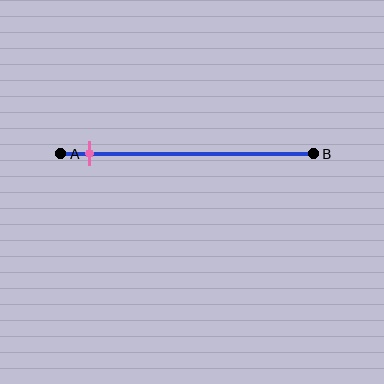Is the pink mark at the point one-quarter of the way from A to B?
No, the mark is at about 10% from A, not at the 25% one-quarter point.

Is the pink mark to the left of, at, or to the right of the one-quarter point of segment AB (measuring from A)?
The pink mark is to the left of the one-quarter point of segment AB.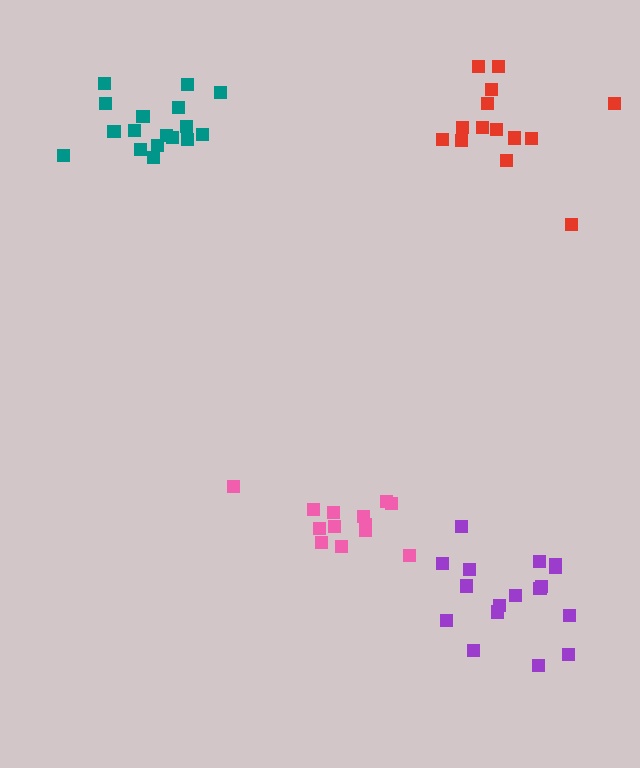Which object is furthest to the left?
The teal cluster is leftmost.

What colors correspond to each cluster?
The clusters are colored: purple, pink, teal, red.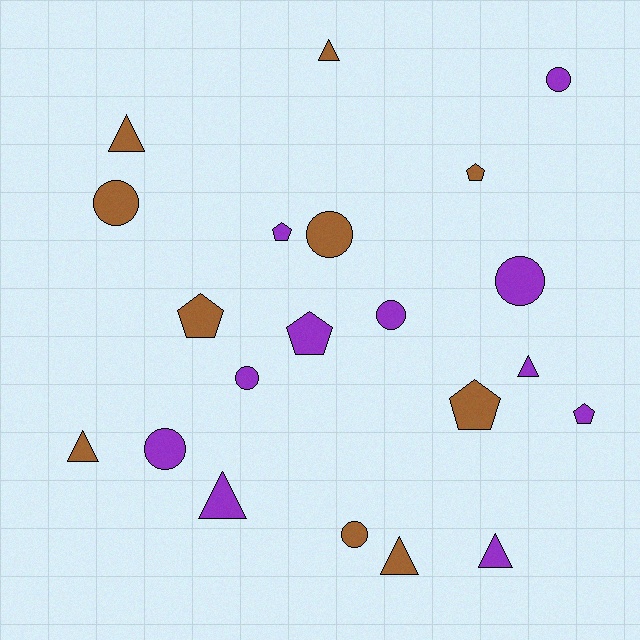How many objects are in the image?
There are 21 objects.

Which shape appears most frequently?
Circle, with 8 objects.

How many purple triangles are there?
There are 3 purple triangles.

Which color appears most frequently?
Purple, with 11 objects.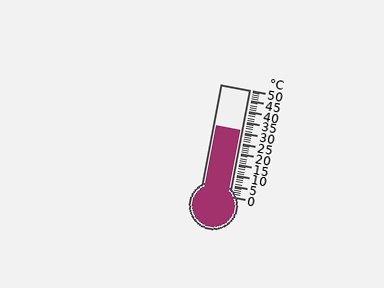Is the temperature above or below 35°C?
The temperature is below 35°C.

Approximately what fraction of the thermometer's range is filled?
The thermometer is filled to approximately 60% of its range.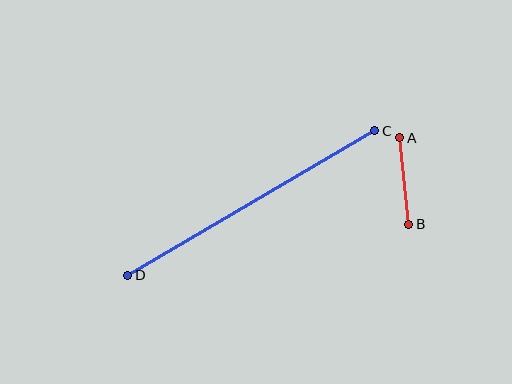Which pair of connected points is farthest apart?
Points C and D are farthest apart.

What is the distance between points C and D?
The distance is approximately 286 pixels.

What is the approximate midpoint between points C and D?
The midpoint is at approximately (251, 203) pixels.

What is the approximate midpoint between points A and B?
The midpoint is at approximately (404, 181) pixels.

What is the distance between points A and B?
The distance is approximately 87 pixels.